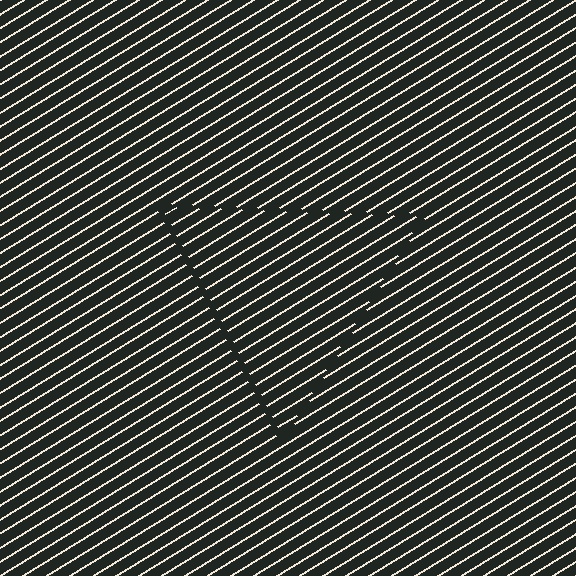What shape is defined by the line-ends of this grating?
An illusory triangle. The interior of the shape contains the same grating, shifted by half a period — the contour is defined by the phase discontinuity where line-ends from the inner and outer gratings abut.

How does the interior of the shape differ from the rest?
The interior of the shape contains the same grating, shifted by half a period — the contour is defined by the phase discontinuity where line-ends from the inner and outer gratings abut.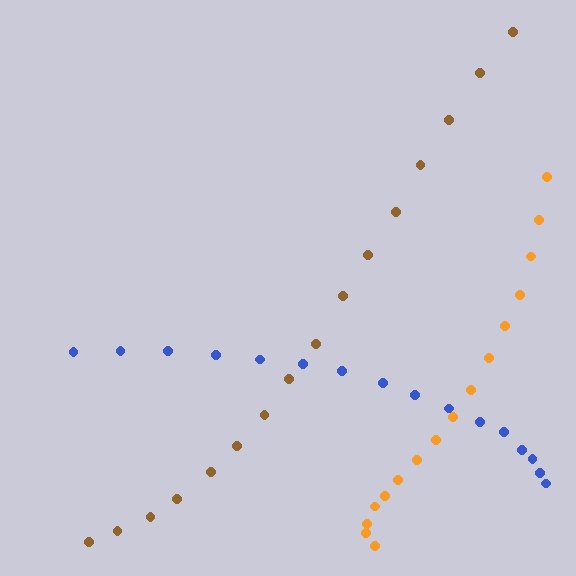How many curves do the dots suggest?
There are 3 distinct paths.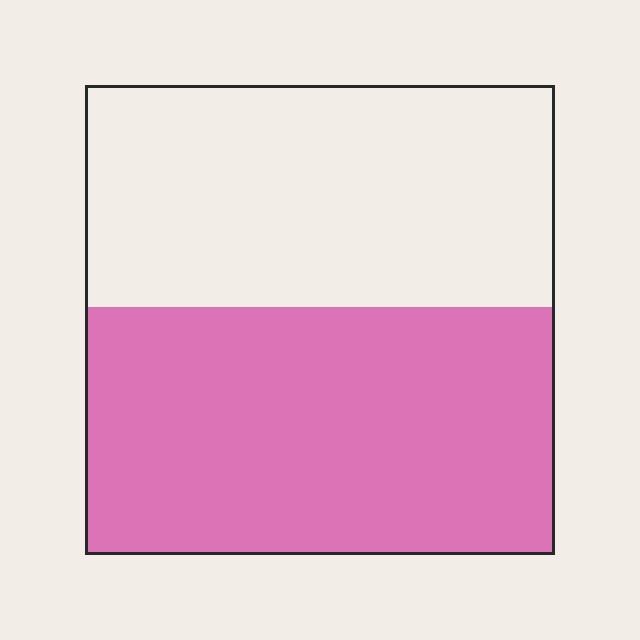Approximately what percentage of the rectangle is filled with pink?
Approximately 55%.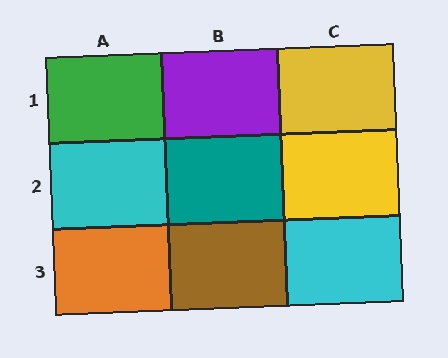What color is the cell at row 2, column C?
Yellow.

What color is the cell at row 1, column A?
Green.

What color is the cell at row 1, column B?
Purple.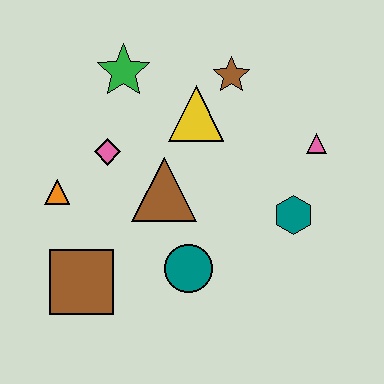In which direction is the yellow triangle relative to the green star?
The yellow triangle is to the right of the green star.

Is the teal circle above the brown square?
Yes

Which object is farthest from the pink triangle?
The brown square is farthest from the pink triangle.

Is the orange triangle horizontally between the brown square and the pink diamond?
No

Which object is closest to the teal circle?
The brown triangle is closest to the teal circle.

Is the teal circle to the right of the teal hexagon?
No